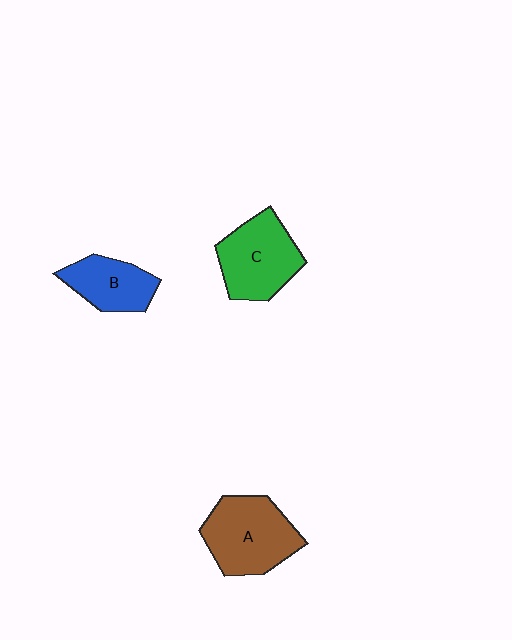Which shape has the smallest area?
Shape B (blue).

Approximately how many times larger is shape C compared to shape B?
Approximately 1.4 times.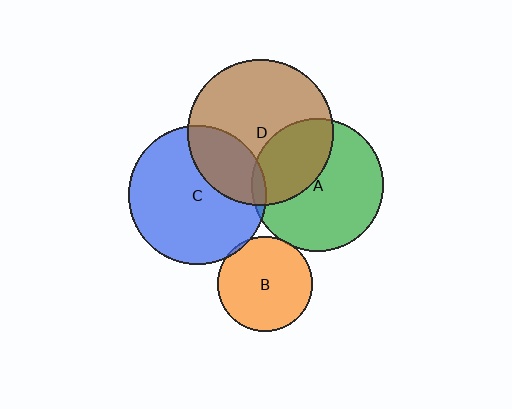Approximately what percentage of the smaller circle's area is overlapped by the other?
Approximately 5%.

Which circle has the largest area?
Circle D (brown).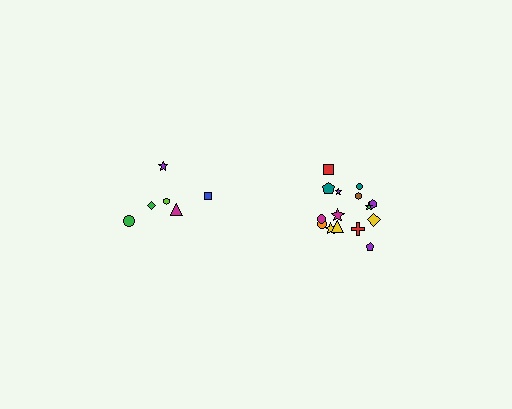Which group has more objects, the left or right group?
The right group.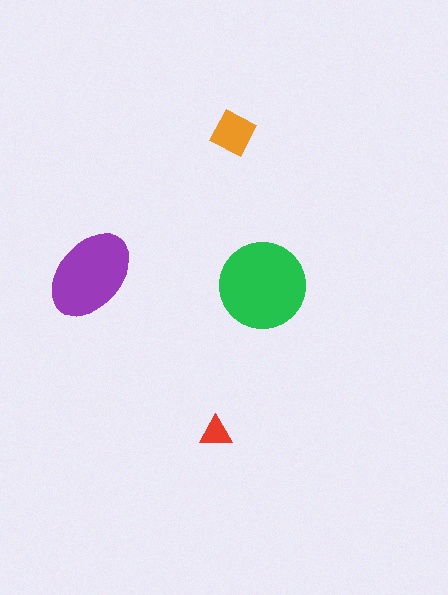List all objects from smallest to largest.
The red triangle, the orange diamond, the purple ellipse, the green circle.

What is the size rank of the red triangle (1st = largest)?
4th.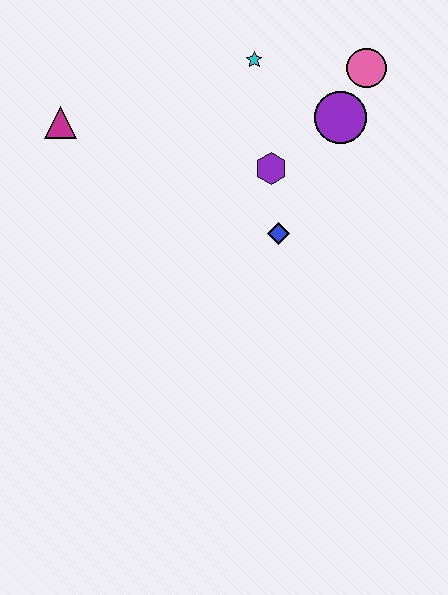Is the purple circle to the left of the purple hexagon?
No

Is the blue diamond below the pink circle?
Yes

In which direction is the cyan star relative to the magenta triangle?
The cyan star is to the right of the magenta triangle.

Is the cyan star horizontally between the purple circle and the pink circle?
No